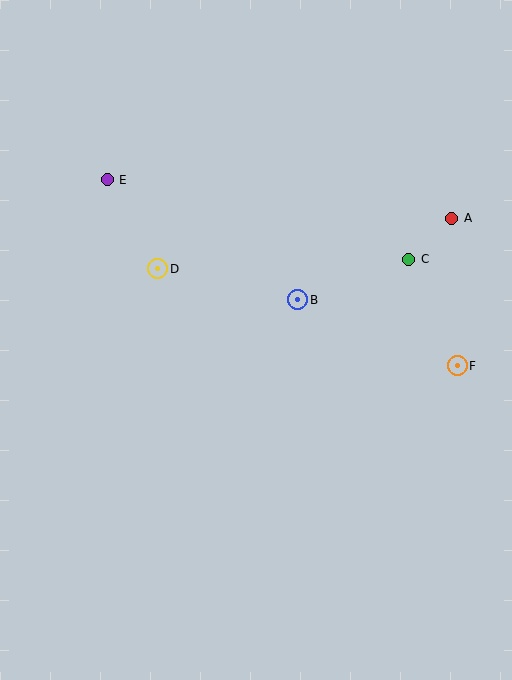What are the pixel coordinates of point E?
Point E is at (107, 180).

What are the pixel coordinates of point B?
Point B is at (298, 300).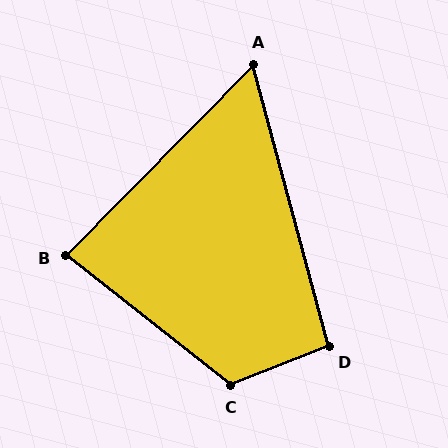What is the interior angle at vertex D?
Approximately 96 degrees (obtuse).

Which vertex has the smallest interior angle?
A, at approximately 60 degrees.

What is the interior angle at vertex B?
Approximately 84 degrees (acute).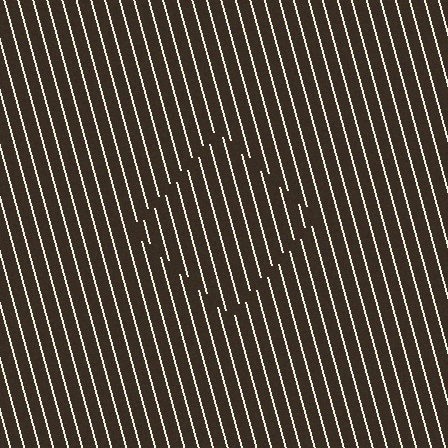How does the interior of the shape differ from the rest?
The interior of the shape contains the same grating, shifted by half a period — the contour is defined by the phase discontinuity where line-ends from the inner and outer gratings abut.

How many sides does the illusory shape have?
4 sides — the line-ends trace a square.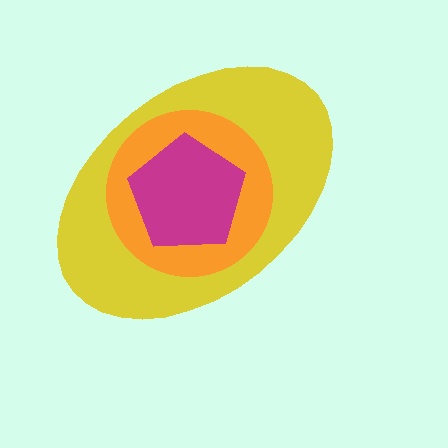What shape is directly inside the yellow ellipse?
The orange circle.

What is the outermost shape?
The yellow ellipse.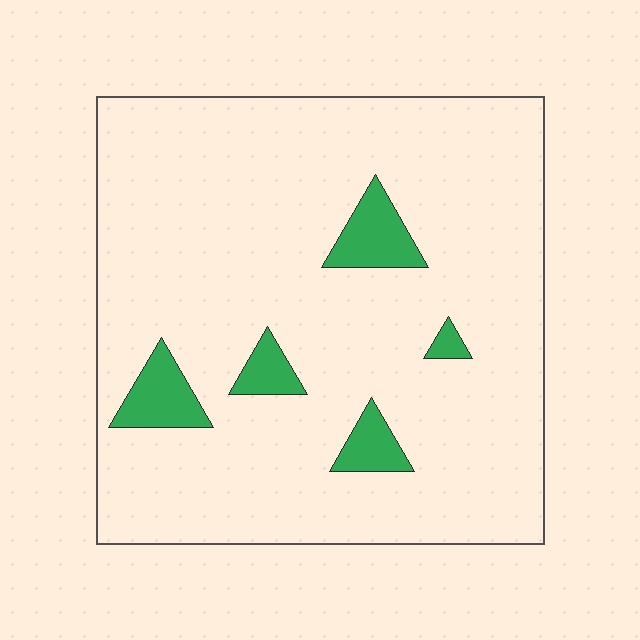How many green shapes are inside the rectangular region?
5.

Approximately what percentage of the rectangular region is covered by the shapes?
Approximately 10%.